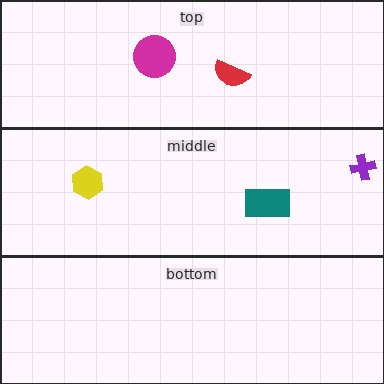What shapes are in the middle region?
The yellow hexagon, the teal rectangle, the purple cross.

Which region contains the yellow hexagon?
The middle region.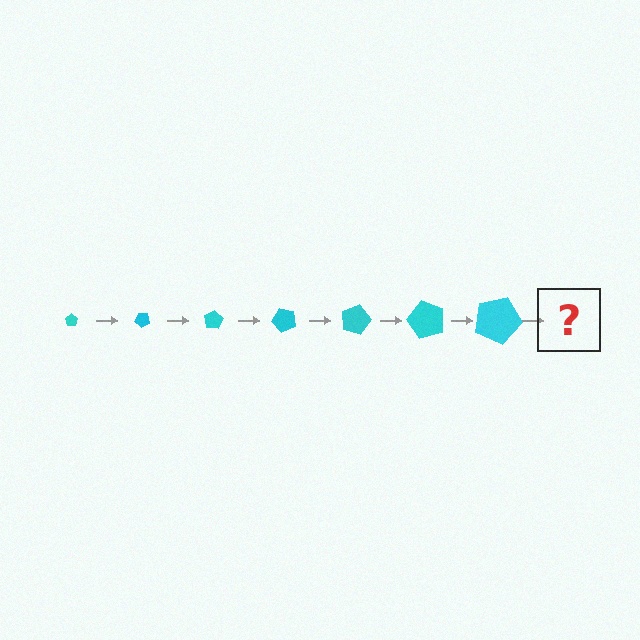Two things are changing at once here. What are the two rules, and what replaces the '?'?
The two rules are that the pentagon grows larger each step and it rotates 40 degrees each step. The '?' should be a pentagon, larger than the previous one and rotated 280 degrees from the start.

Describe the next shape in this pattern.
It should be a pentagon, larger than the previous one and rotated 280 degrees from the start.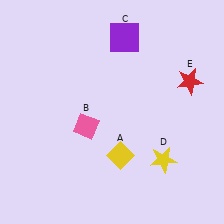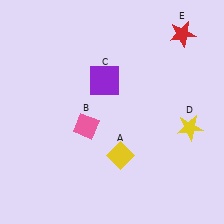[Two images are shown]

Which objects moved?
The objects that moved are: the purple square (C), the yellow star (D), the red star (E).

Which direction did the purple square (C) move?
The purple square (C) moved down.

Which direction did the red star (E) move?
The red star (E) moved up.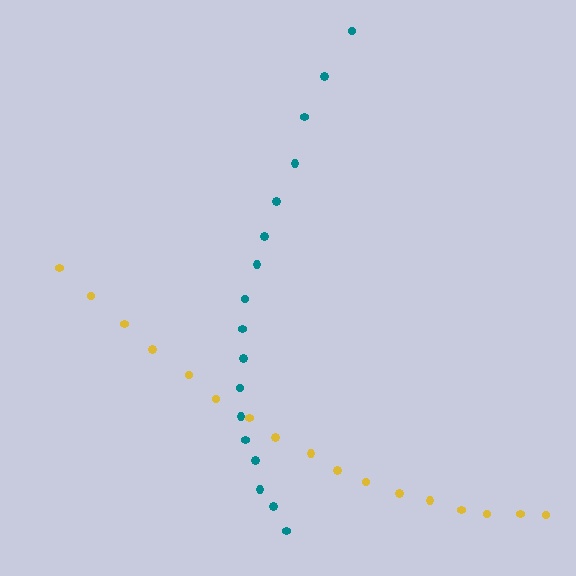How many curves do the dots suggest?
There are 2 distinct paths.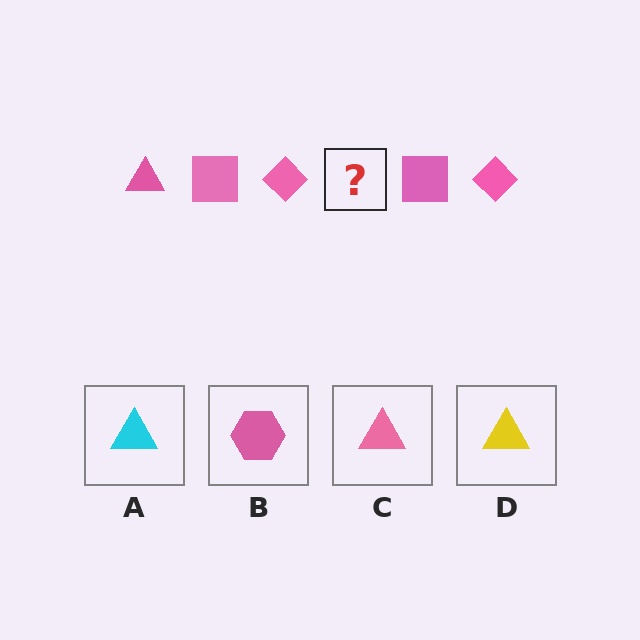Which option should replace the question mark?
Option C.